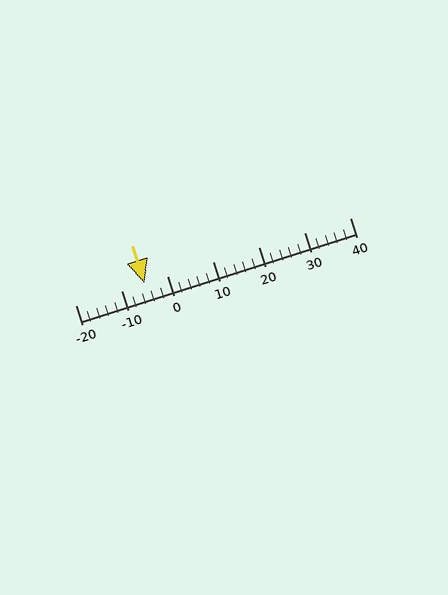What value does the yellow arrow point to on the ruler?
The yellow arrow points to approximately -5.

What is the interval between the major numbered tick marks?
The major tick marks are spaced 10 units apart.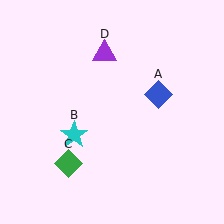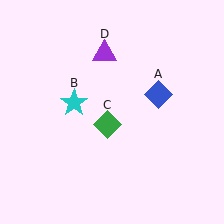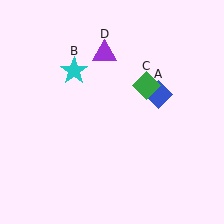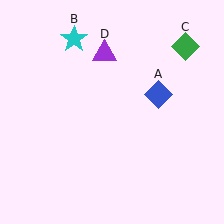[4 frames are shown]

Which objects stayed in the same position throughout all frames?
Blue diamond (object A) and purple triangle (object D) remained stationary.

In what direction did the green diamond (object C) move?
The green diamond (object C) moved up and to the right.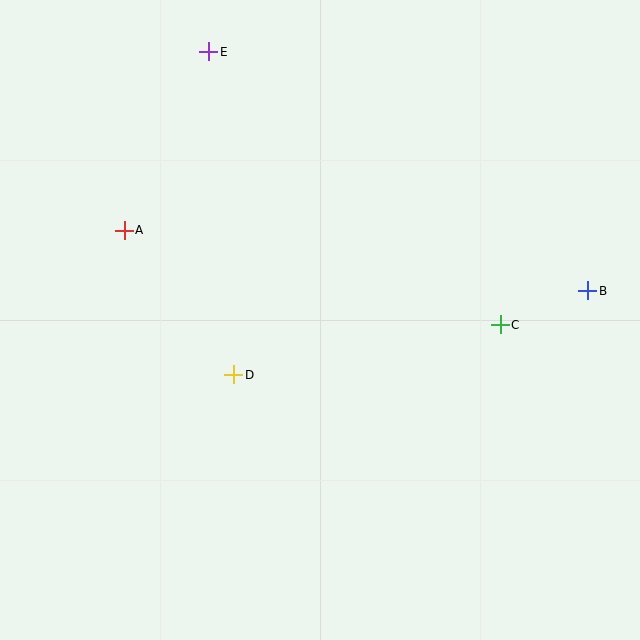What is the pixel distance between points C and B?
The distance between C and B is 94 pixels.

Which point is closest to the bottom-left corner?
Point D is closest to the bottom-left corner.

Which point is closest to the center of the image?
Point D at (234, 375) is closest to the center.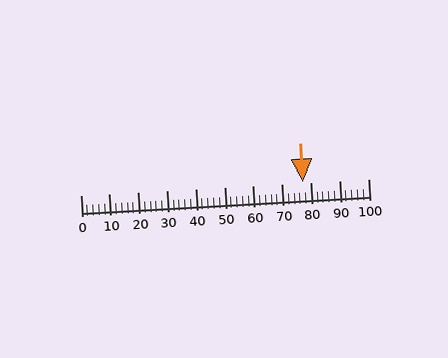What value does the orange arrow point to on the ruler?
The orange arrow points to approximately 77.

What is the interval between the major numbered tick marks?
The major tick marks are spaced 10 units apart.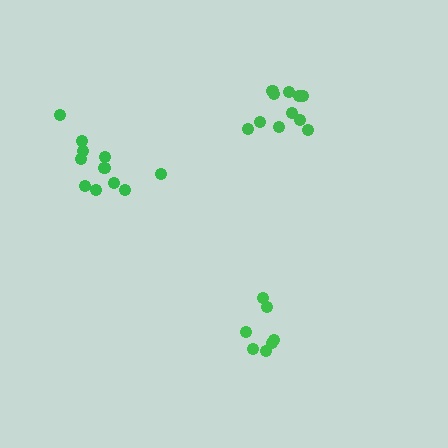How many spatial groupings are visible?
There are 3 spatial groupings.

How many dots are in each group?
Group 1: 11 dots, Group 2: 11 dots, Group 3: 7 dots (29 total).